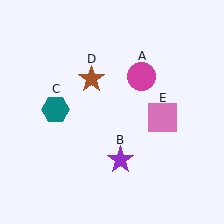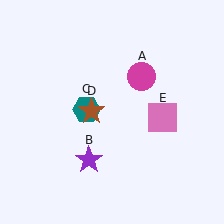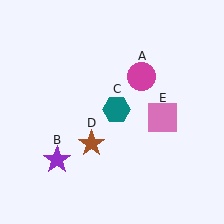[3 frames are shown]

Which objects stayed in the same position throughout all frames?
Magenta circle (object A) and pink square (object E) remained stationary.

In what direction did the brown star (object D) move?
The brown star (object D) moved down.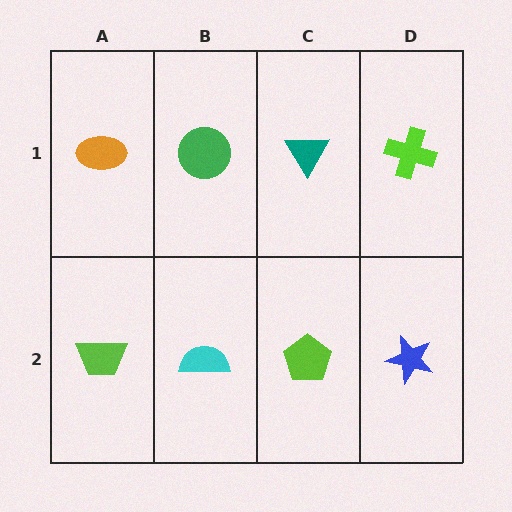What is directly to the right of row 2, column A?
A cyan semicircle.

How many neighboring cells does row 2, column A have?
2.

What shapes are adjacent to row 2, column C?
A teal triangle (row 1, column C), a cyan semicircle (row 2, column B), a blue star (row 2, column D).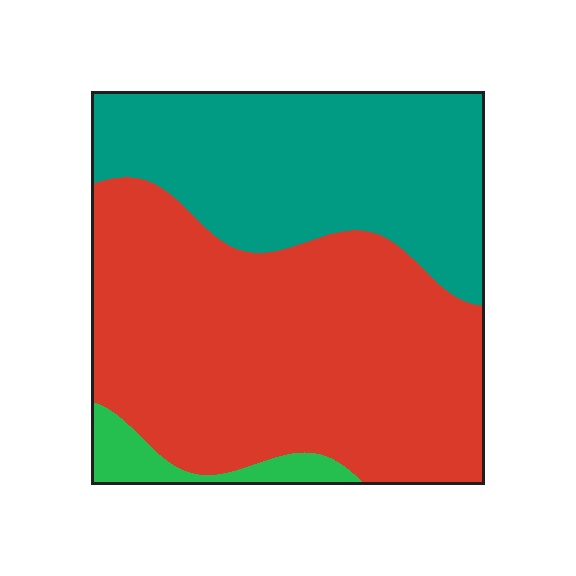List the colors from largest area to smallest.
From largest to smallest: red, teal, green.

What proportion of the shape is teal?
Teal takes up between a quarter and a half of the shape.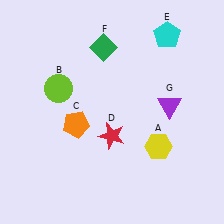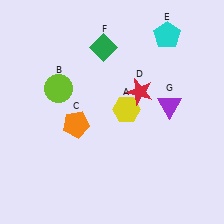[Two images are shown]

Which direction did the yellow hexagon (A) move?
The yellow hexagon (A) moved up.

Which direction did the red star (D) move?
The red star (D) moved up.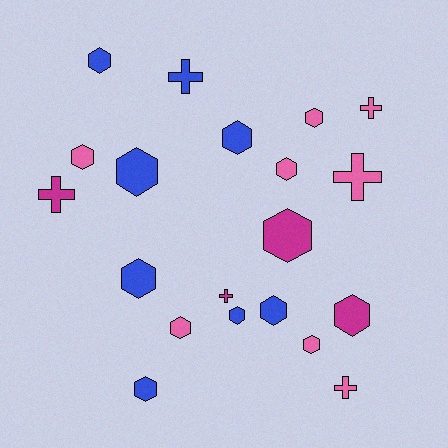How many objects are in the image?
There are 20 objects.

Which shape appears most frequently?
Hexagon, with 14 objects.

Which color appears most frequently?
Blue, with 8 objects.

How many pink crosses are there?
There are 3 pink crosses.